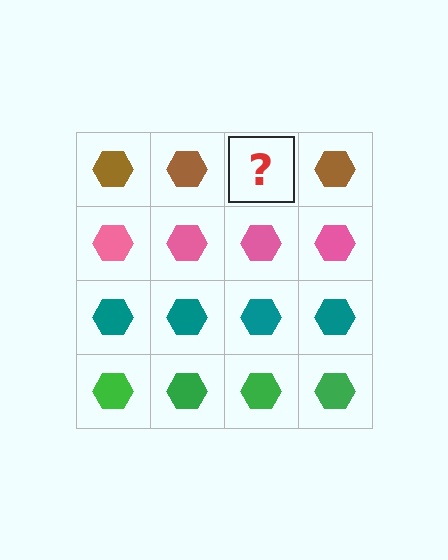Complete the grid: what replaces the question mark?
The question mark should be replaced with a brown hexagon.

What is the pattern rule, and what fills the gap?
The rule is that each row has a consistent color. The gap should be filled with a brown hexagon.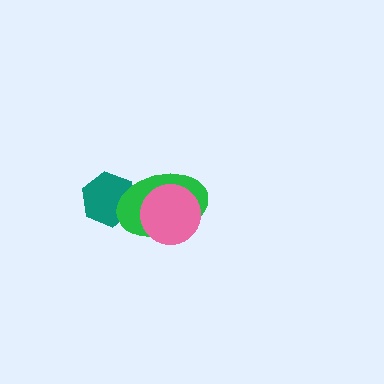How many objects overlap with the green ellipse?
2 objects overlap with the green ellipse.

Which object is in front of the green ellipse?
The pink circle is in front of the green ellipse.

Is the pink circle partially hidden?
No, no other shape covers it.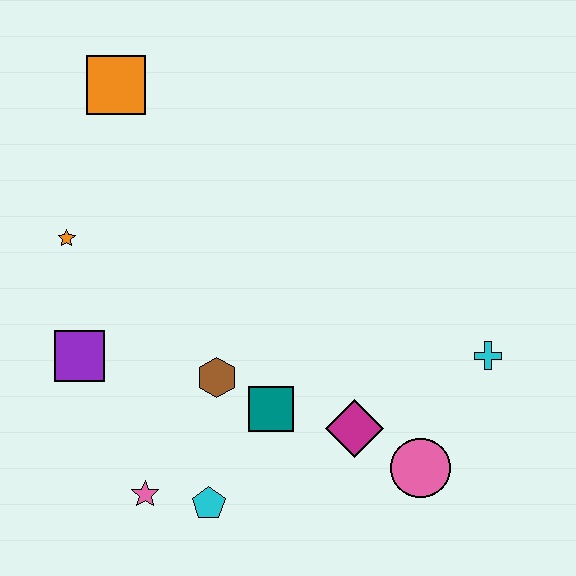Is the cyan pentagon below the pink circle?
Yes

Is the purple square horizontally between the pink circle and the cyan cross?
No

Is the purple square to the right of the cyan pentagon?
No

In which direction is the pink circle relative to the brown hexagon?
The pink circle is to the right of the brown hexagon.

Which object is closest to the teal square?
The brown hexagon is closest to the teal square.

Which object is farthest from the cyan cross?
The orange square is farthest from the cyan cross.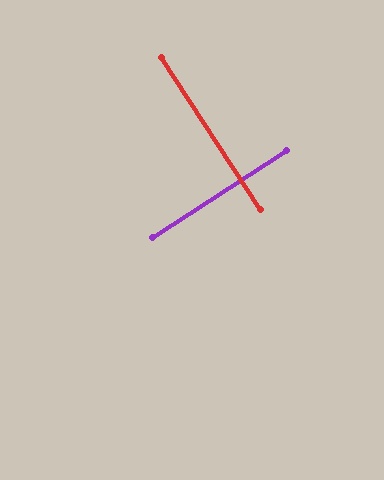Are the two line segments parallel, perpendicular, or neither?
Perpendicular — they meet at approximately 90°.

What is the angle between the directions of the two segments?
Approximately 90 degrees.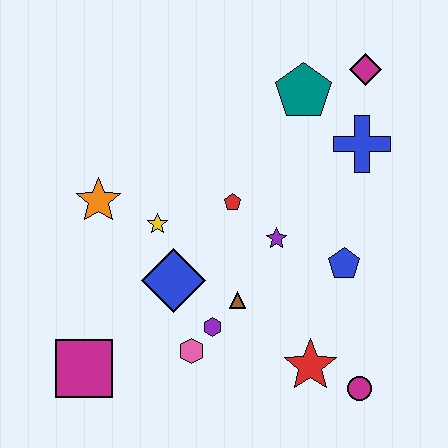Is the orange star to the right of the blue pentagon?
No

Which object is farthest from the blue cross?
The magenta square is farthest from the blue cross.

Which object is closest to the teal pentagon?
The magenta diamond is closest to the teal pentagon.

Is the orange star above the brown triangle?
Yes